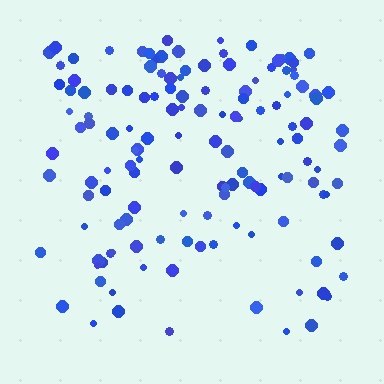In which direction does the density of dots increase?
From bottom to top, with the top side densest.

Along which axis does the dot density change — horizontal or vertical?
Vertical.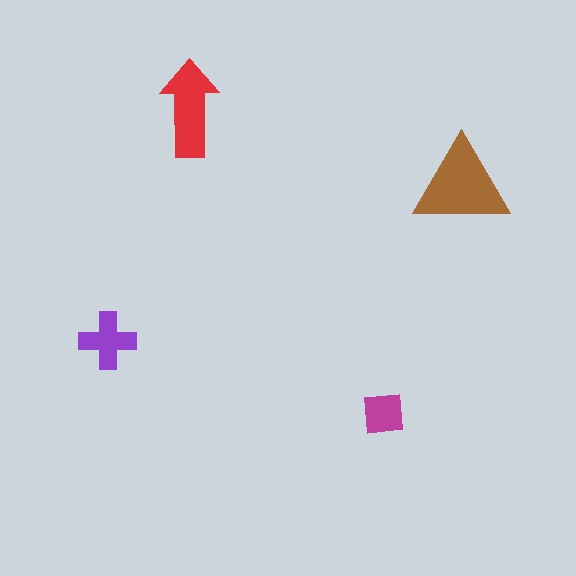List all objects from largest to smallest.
The brown triangle, the red arrow, the purple cross, the magenta square.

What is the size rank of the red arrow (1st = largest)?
2nd.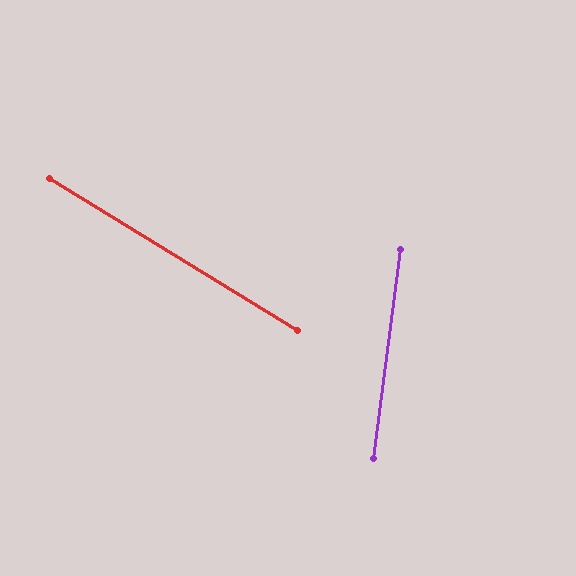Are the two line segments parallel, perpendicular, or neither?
Neither parallel nor perpendicular — they differ by about 66°.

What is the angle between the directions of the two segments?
Approximately 66 degrees.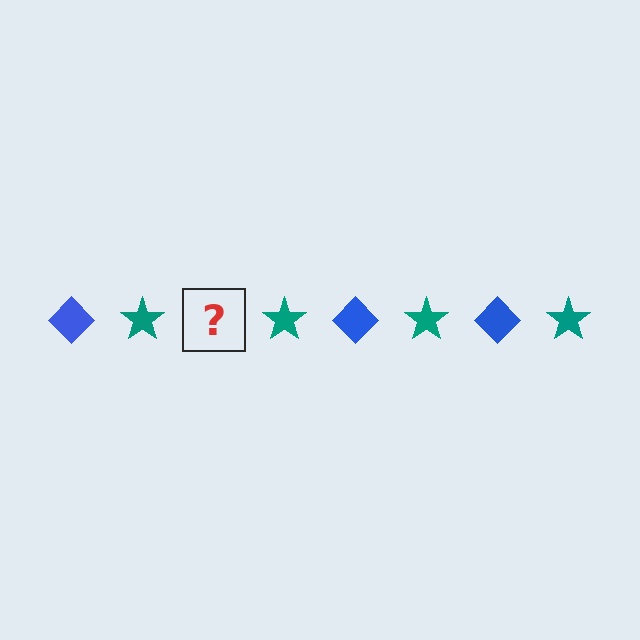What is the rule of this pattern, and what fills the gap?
The rule is that the pattern alternates between blue diamond and teal star. The gap should be filled with a blue diamond.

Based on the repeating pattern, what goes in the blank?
The blank should be a blue diamond.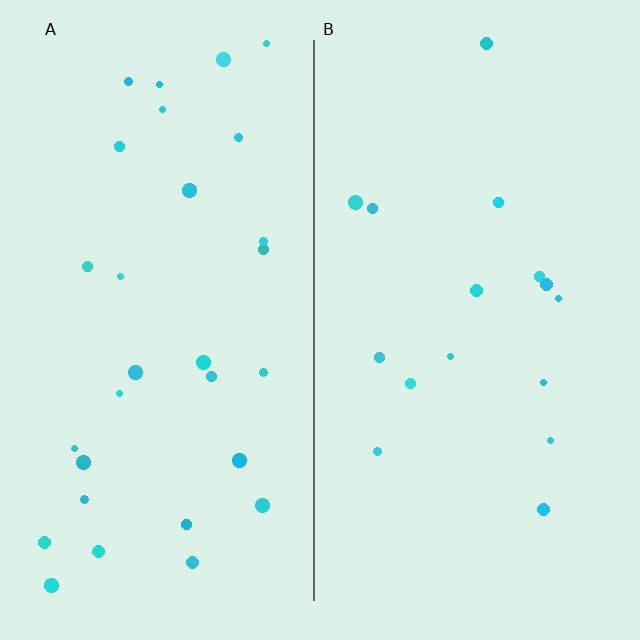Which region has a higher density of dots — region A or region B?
A (the left).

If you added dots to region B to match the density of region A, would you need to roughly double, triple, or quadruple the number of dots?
Approximately double.